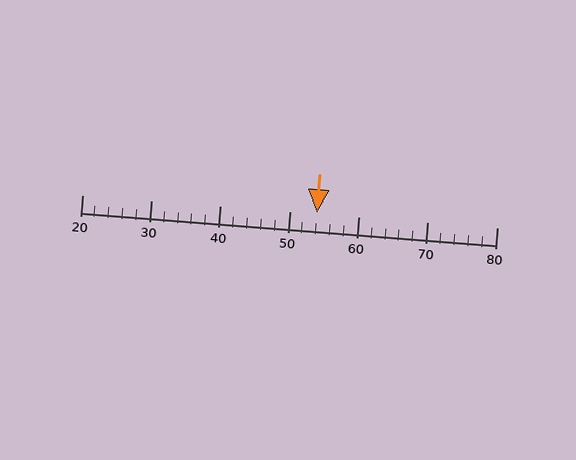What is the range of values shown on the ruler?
The ruler shows values from 20 to 80.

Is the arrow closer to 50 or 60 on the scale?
The arrow is closer to 50.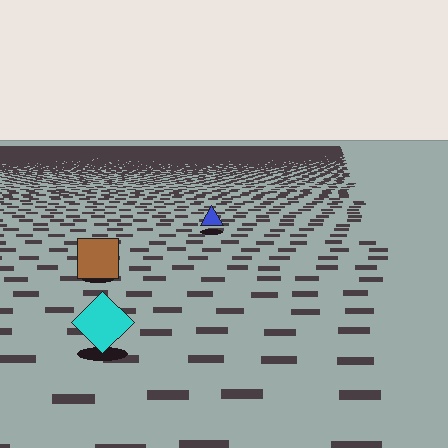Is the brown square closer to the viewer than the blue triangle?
Yes. The brown square is closer — you can tell from the texture gradient: the ground texture is coarser near it.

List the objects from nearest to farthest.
From nearest to farthest: the cyan diamond, the brown square, the blue triangle.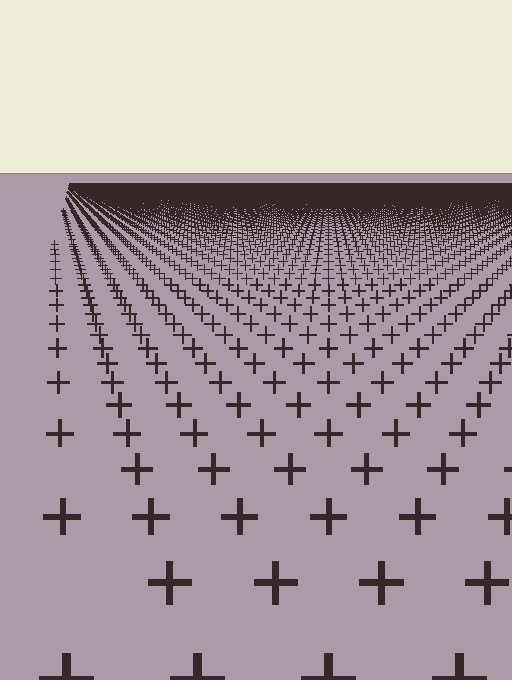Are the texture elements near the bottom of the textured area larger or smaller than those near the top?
Larger. Near the bottom, elements are closer to the viewer and appear at a bigger on-screen size.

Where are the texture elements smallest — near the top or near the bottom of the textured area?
Near the top.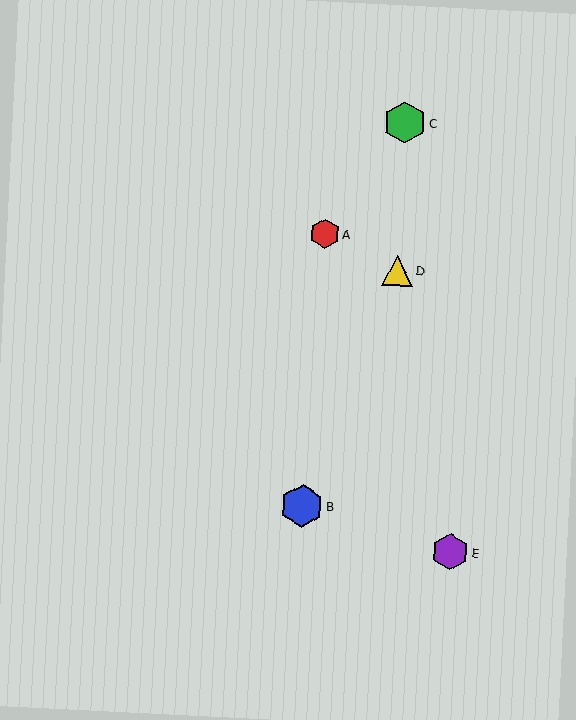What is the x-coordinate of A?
Object A is at x≈325.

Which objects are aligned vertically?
Objects C, D are aligned vertically.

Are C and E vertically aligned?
No, C is at x≈405 and E is at x≈450.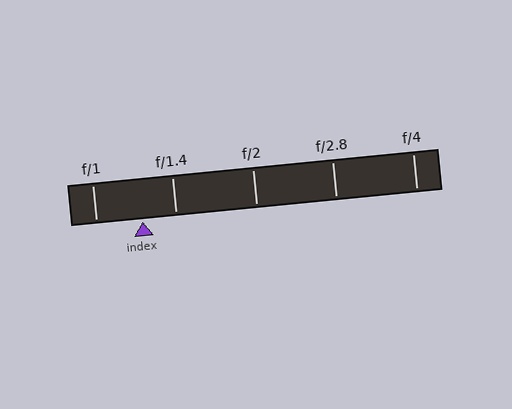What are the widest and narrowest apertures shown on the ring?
The widest aperture shown is f/1 and the narrowest is f/4.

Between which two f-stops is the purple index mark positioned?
The index mark is between f/1 and f/1.4.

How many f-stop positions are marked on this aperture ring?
There are 5 f-stop positions marked.